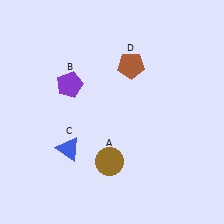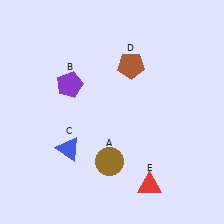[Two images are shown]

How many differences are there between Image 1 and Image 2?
There is 1 difference between the two images.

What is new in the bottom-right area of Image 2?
A red triangle (E) was added in the bottom-right area of Image 2.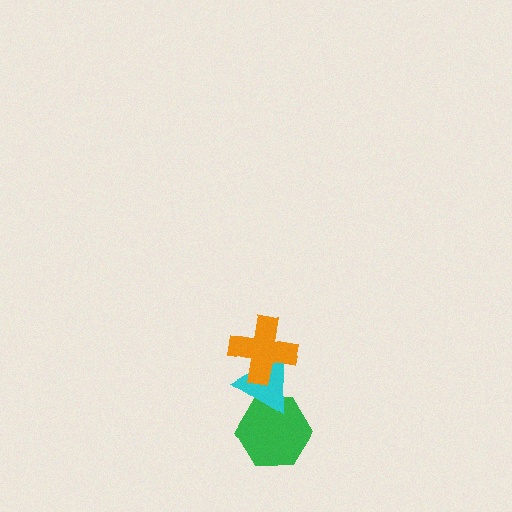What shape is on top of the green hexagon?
The cyan triangle is on top of the green hexagon.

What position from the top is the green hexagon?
The green hexagon is 3rd from the top.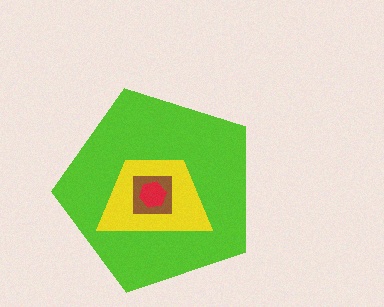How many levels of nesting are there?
4.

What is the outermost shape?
The lime pentagon.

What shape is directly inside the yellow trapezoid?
The brown square.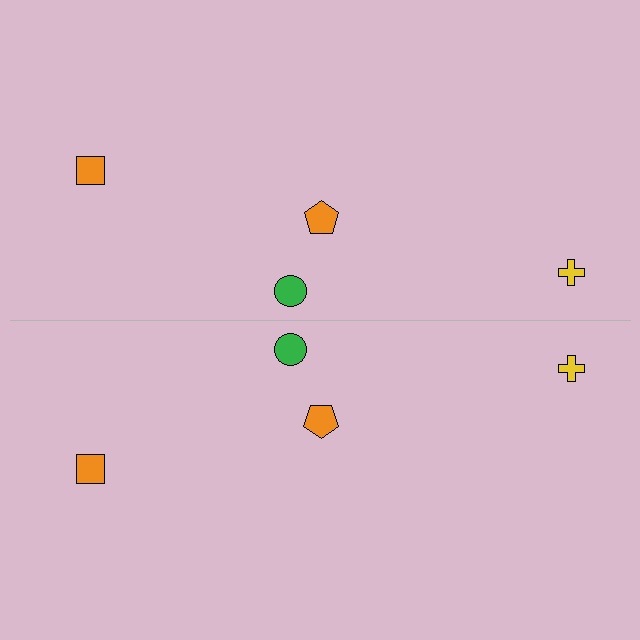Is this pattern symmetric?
Yes, this pattern has bilateral (reflection) symmetry.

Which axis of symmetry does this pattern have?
The pattern has a horizontal axis of symmetry running through the center of the image.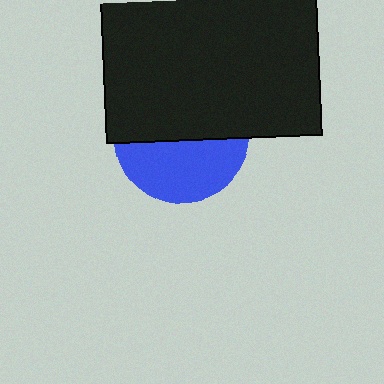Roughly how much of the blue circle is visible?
A small part of it is visible (roughly 44%).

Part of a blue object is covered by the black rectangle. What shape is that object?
It is a circle.